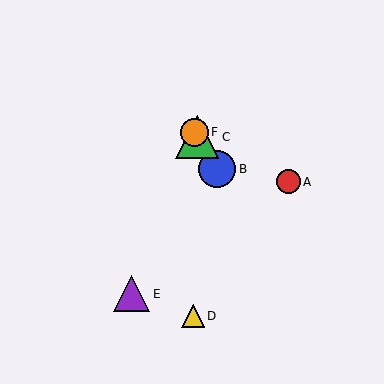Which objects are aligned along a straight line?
Objects B, C, F are aligned along a straight line.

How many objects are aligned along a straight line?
3 objects (B, C, F) are aligned along a straight line.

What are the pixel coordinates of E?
Object E is at (132, 294).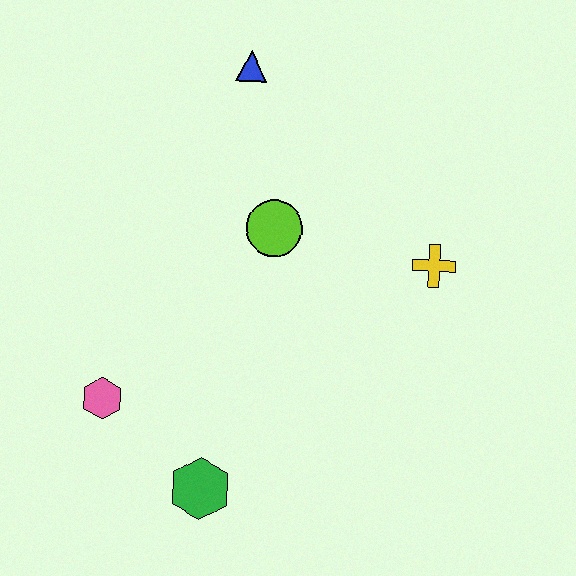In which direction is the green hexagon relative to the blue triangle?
The green hexagon is below the blue triangle.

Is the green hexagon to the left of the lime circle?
Yes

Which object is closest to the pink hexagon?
The green hexagon is closest to the pink hexagon.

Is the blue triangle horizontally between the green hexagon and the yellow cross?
Yes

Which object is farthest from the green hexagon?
The blue triangle is farthest from the green hexagon.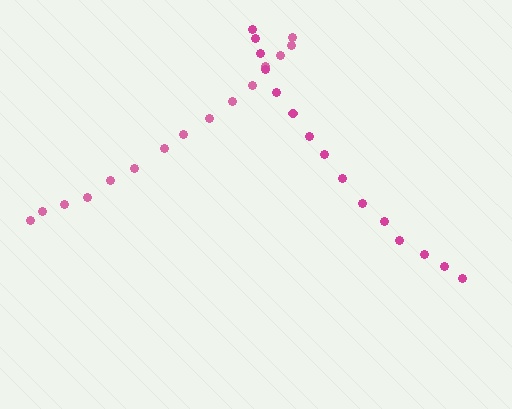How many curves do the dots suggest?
There are 2 distinct paths.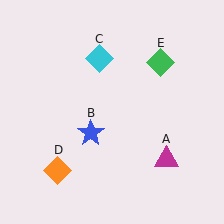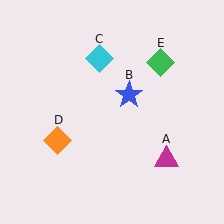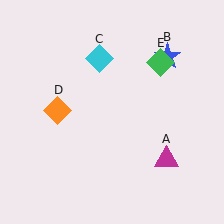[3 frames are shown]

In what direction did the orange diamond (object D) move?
The orange diamond (object D) moved up.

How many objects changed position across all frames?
2 objects changed position: blue star (object B), orange diamond (object D).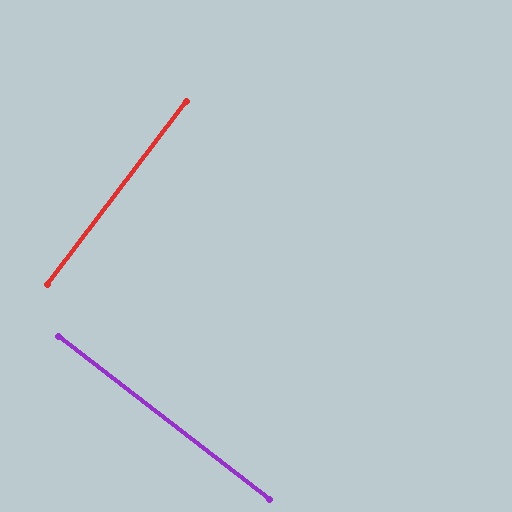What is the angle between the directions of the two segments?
Approximately 90 degrees.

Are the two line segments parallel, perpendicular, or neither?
Perpendicular — they meet at approximately 90°.